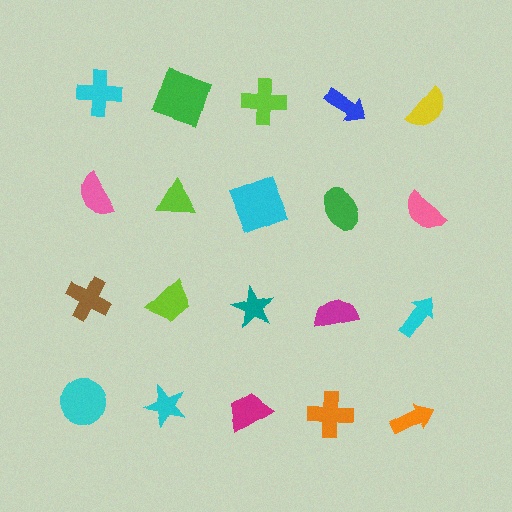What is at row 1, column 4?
A blue arrow.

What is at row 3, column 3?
A teal star.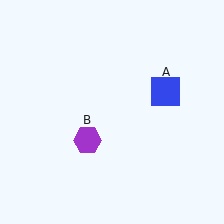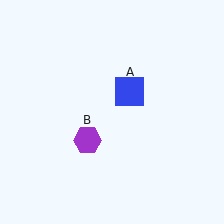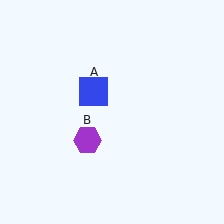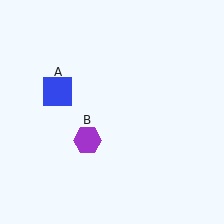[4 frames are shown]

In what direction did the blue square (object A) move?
The blue square (object A) moved left.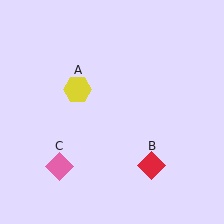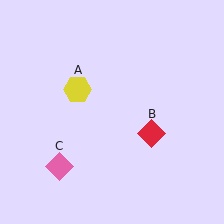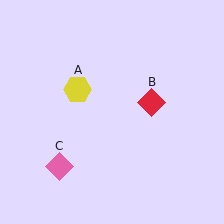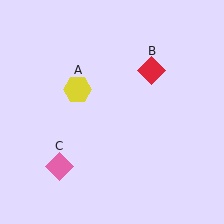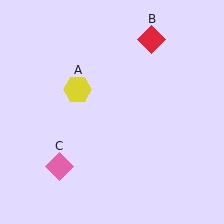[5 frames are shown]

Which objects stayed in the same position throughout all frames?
Yellow hexagon (object A) and pink diamond (object C) remained stationary.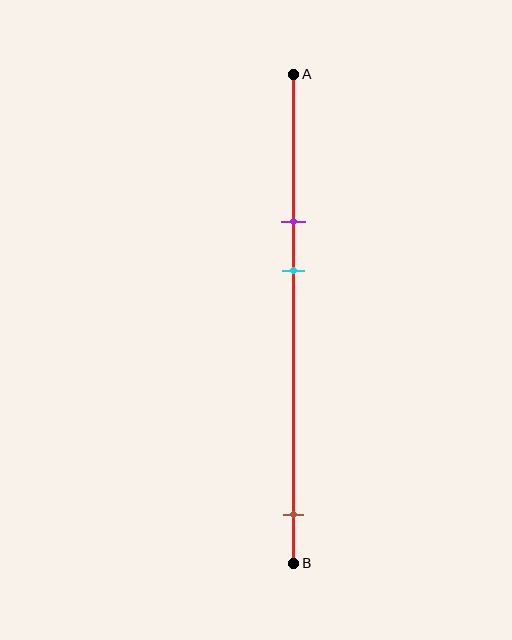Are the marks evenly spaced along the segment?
No, the marks are not evenly spaced.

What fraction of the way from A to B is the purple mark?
The purple mark is approximately 30% (0.3) of the way from A to B.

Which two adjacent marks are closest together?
The purple and cyan marks are the closest adjacent pair.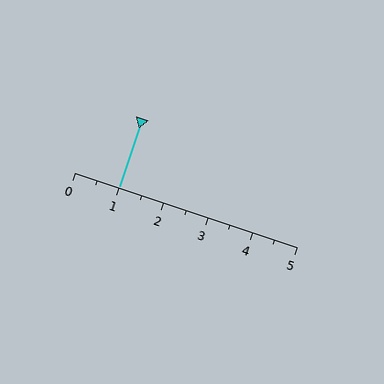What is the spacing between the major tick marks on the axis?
The major ticks are spaced 1 apart.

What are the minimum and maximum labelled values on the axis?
The axis runs from 0 to 5.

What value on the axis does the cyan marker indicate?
The marker indicates approximately 1.